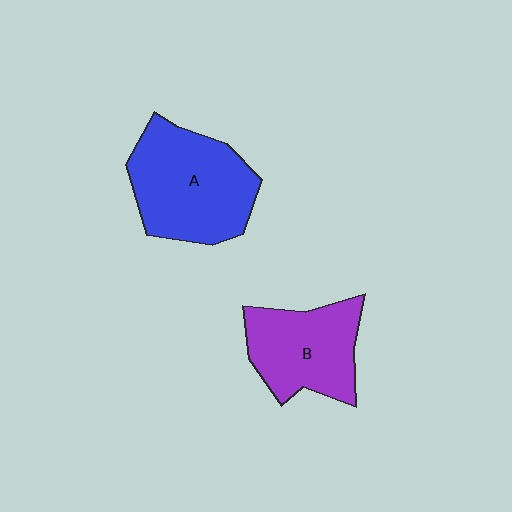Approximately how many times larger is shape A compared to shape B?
Approximately 1.3 times.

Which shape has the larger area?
Shape A (blue).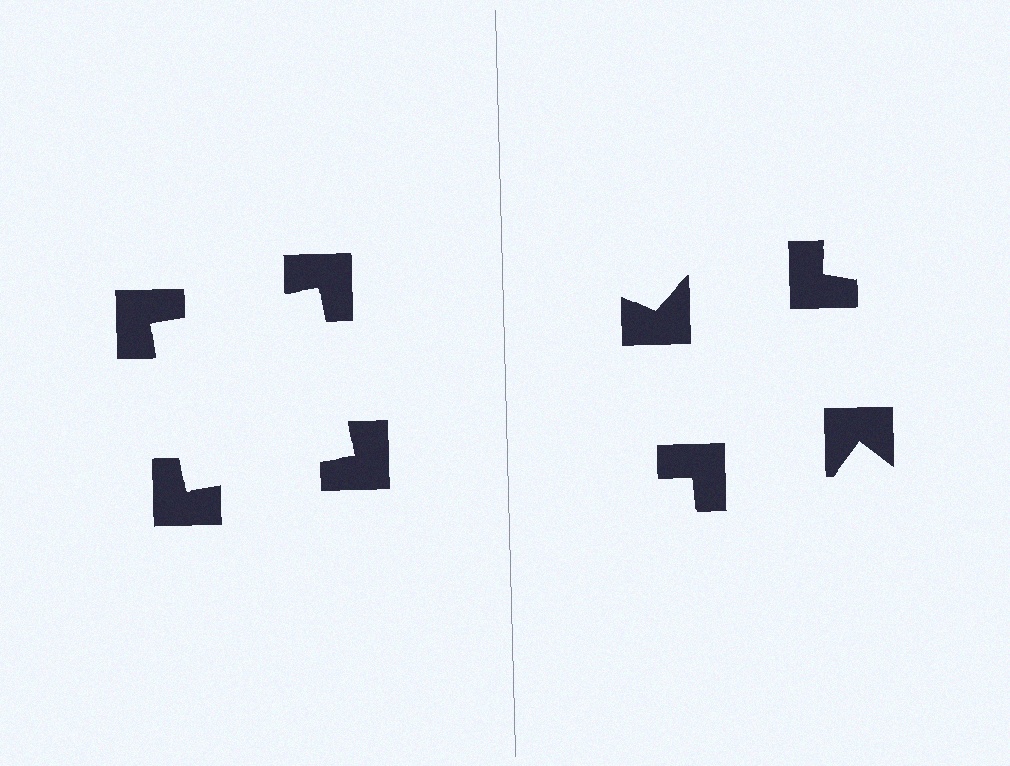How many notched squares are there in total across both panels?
8 — 4 on each side.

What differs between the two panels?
The notched squares are positioned identically on both sides; only the wedge orientations differ. On the left they align to a square; on the right they are misaligned.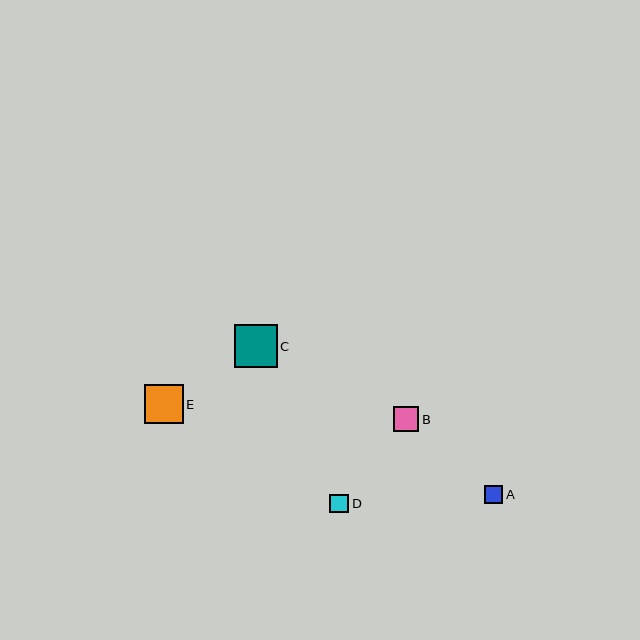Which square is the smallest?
Square A is the smallest with a size of approximately 19 pixels.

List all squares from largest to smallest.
From largest to smallest: C, E, B, D, A.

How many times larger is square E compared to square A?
Square E is approximately 2.1 times the size of square A.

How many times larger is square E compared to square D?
Square E is approximately 2.1 times the size of square D.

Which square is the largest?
Square C is the largest with a size of approximately 43 pixels.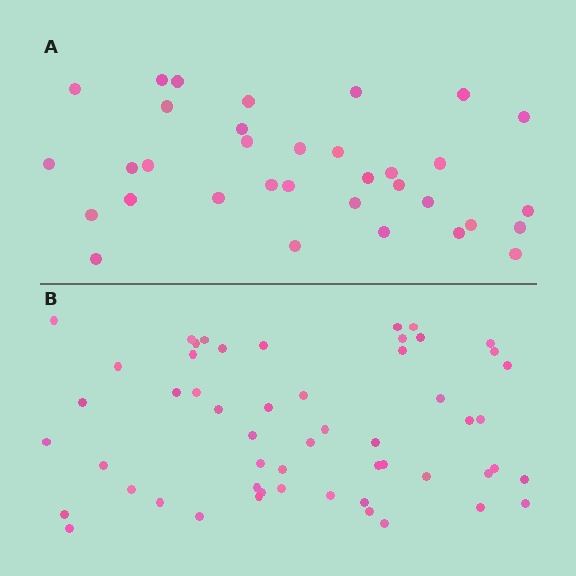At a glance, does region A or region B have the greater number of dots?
Region B (the bottom region) has more dots.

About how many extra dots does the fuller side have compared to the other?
Region B has approximately 20 more dots than region A.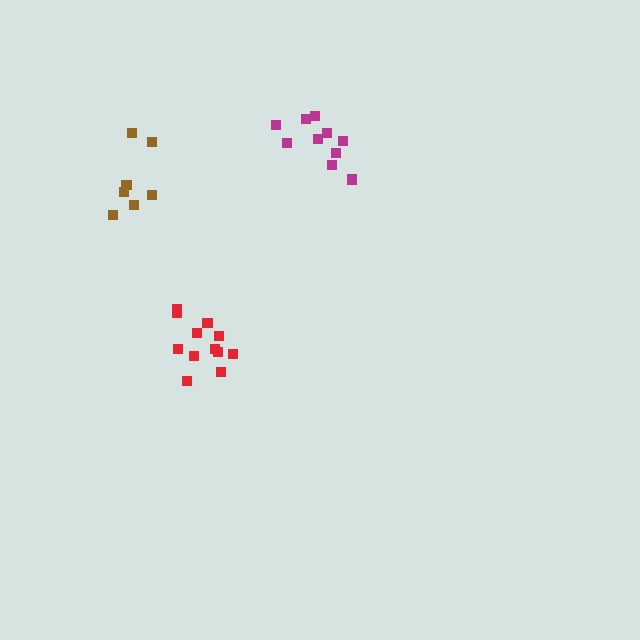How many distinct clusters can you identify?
There are 3 distinct clusters.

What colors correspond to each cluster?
The clusters are colored: red, brown, magenta.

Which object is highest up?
The magenta cluster is topmost.